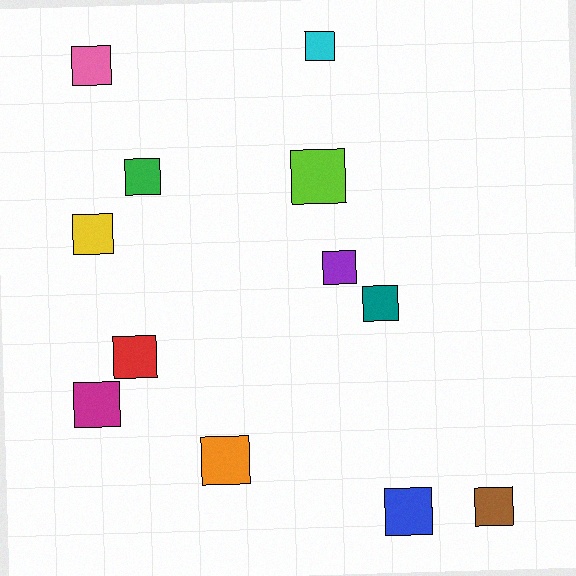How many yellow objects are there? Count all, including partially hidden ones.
There is 1 yellow object.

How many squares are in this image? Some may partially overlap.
There are 12 squares.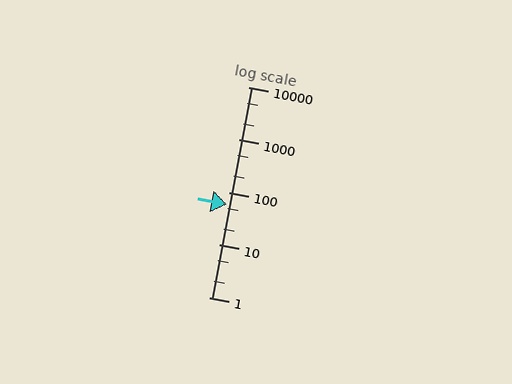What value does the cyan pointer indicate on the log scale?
The pointer indicates approximately 59.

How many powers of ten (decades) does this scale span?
The scale spans 4 decades, from 1 to 10000.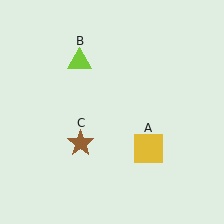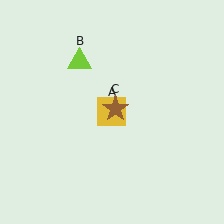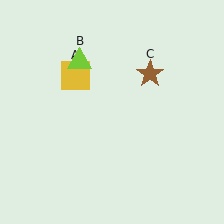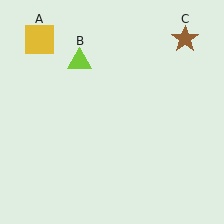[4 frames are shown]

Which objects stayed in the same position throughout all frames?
Lime triangle (object B) remained stationary.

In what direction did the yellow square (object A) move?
The yellow square (object A) moved up and to the left.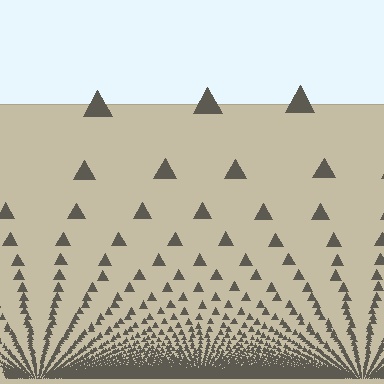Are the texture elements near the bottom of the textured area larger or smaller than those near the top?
Smaller. The gradient is inverted — elements near the bottom are smaller and denser.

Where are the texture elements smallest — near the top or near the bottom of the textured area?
Near the bottom.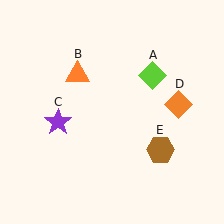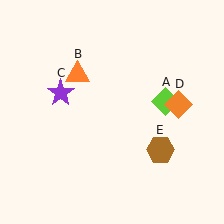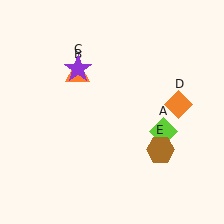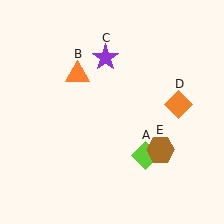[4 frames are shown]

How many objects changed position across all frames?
2 objects changed position: lime diamond (object A), purple star (object C).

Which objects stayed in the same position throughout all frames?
Orange triangle (object B) and orange diamond (object D) and brown hexagon (object E) remained stationary.